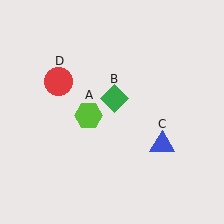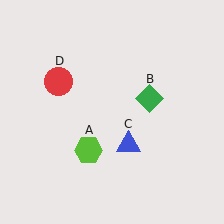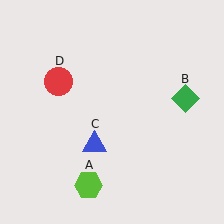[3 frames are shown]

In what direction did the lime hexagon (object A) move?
The lime hexagon (object A) moved down.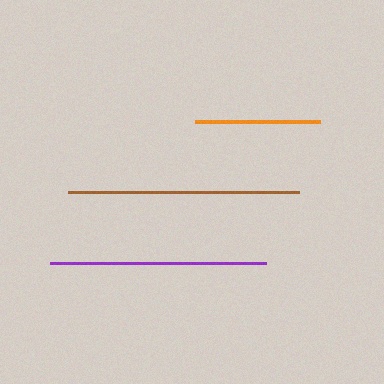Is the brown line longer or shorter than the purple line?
The brown line is longer than the purple line.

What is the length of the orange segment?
The orange segment is approximately 125 pixels long.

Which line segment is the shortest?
The orange line is the shortest at approximately 125 pixels.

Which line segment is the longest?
The brown line is the longest at approximately 231 pixels.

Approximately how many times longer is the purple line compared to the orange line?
The purple line is approximately 1.7 times the length of the orange line.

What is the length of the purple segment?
The purple segment is approximately 216 pixels long.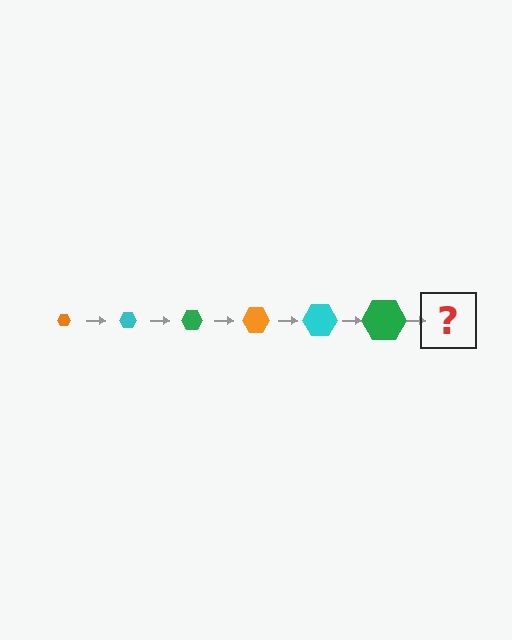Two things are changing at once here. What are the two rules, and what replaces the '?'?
The two rules are that the hexagon grows larger each step and the color cycles through orange, cyan, and green. The '?' should be an orange hexagon, larger than the previous one.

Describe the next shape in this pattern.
It should be an orange hexagon, larger than the previous one.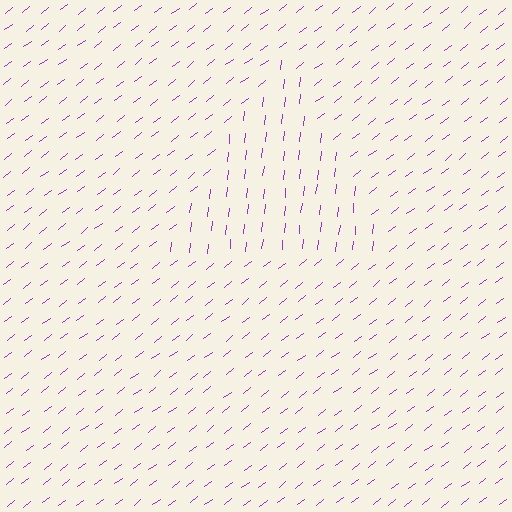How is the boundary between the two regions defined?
The boundary is defined purely by a change in line orientation (approximately 45 degrees difference). All lines are the same color and thickness.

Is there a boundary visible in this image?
Yes, there is a texture boundary formed by a change in line orientation.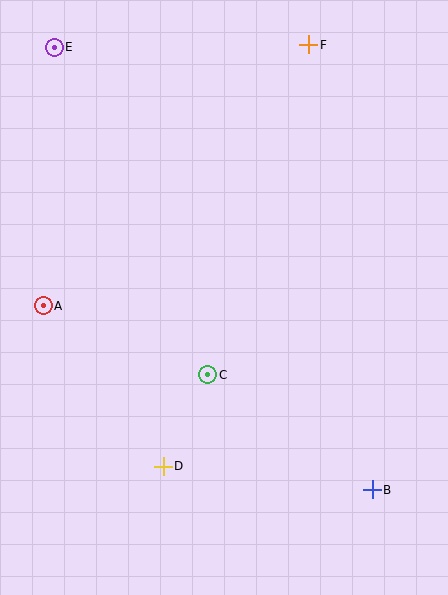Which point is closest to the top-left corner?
Point E is closest to the top-left corner.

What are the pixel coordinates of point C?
Point C is at (208, 375).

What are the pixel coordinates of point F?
Point F is at (309, 45).